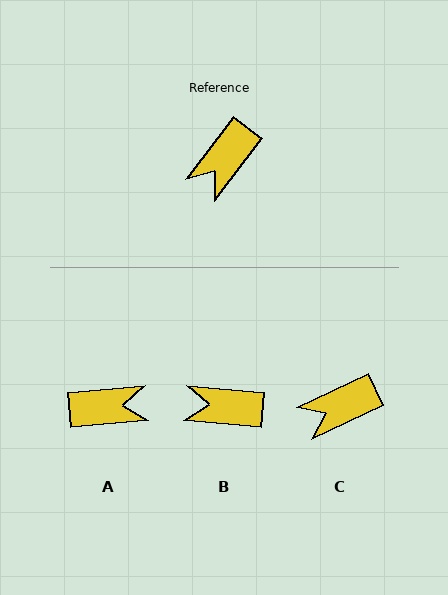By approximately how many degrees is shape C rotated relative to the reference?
Approximately 28 degrees clockwise.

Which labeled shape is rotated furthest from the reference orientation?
A, about 132 degrees away.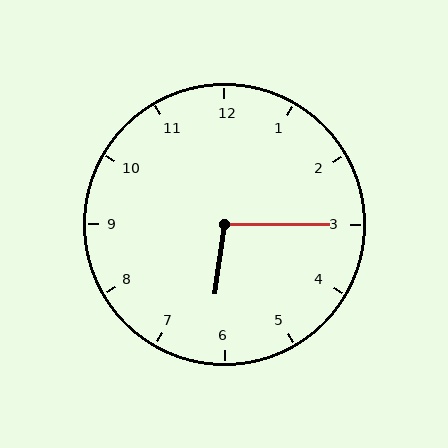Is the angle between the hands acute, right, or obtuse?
It is obtuse.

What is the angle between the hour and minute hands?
Approximately 98 degrees.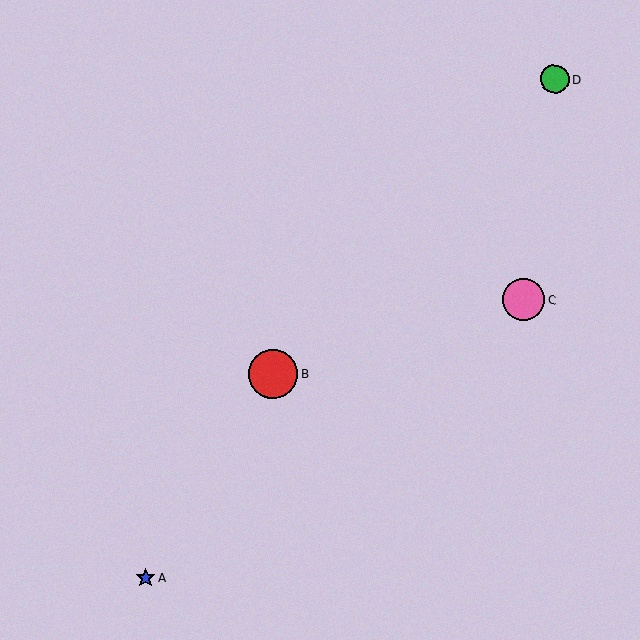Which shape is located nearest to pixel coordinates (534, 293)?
The pink circle (labeled C) at (524, 300) is nearest to that location.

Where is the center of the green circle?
The center of the green circle is at (554, 79).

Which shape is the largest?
The red circle (labeled B) is the largest.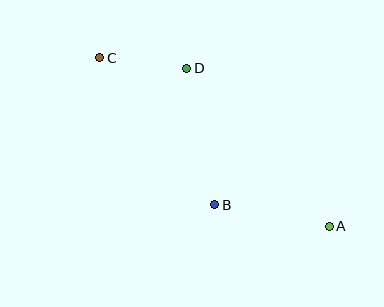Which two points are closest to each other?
Points C and D are closest to each other.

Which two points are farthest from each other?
Points A and C are farthest from each other.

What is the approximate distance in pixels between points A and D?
The distance between A and D is approximately 213 pixels.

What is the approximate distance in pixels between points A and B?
The distance between A and B is approximately 117 pixels.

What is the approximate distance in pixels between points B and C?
The distance between B and C is approximately 186 pixels.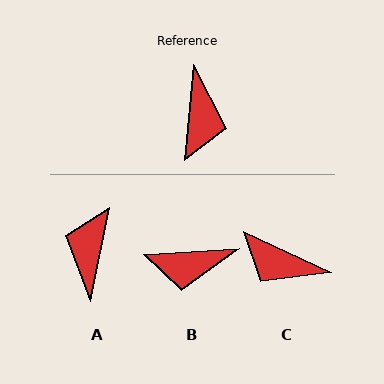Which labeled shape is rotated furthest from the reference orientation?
A, about 174 degrees away.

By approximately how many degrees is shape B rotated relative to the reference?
Approximately 81 degrees clockwise.